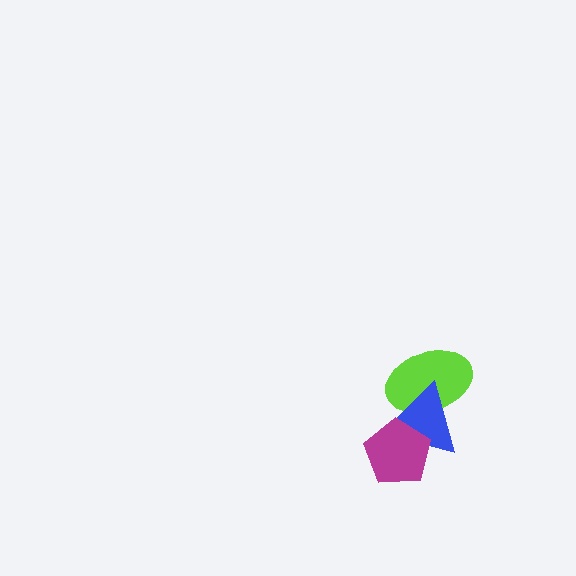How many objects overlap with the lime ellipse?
1 object overlaps with the lime ellipse.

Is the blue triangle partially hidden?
Yes, it is partially covered by another shape.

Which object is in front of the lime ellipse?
The blue triangle is in front of the lime ellipse.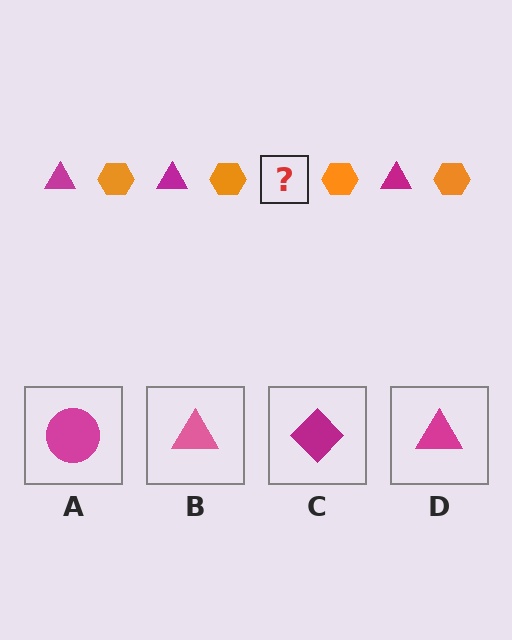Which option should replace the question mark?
Option D.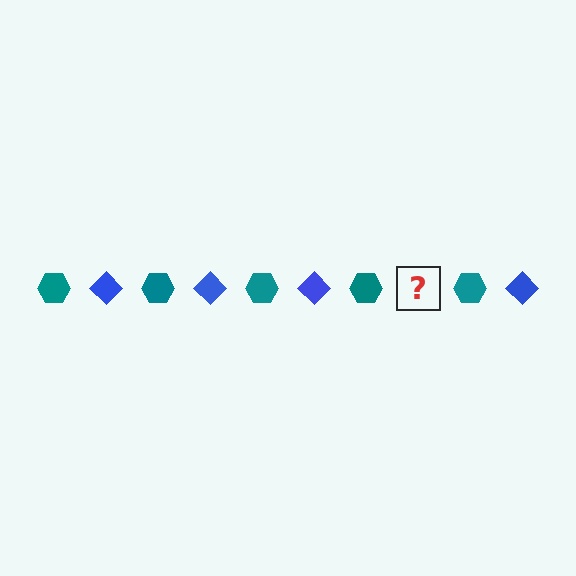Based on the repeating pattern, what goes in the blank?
The blank should be a blue diamond.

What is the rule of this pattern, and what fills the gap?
The rule is that the pattern alternates between teal hexagon and blue diamond. The gap should be filled with a blue diamond.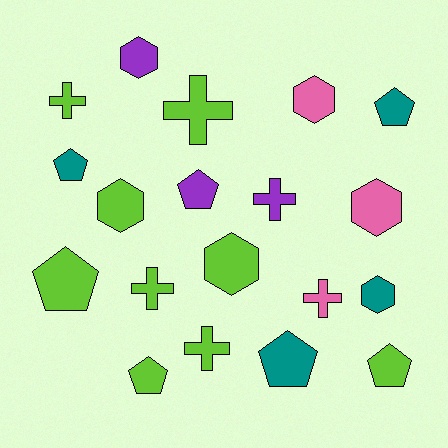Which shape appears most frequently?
Pentagon, with 7 objects.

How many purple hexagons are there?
There is 1 purple hexagon.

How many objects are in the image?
There are 19 objects.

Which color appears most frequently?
Lime, with 9 objects.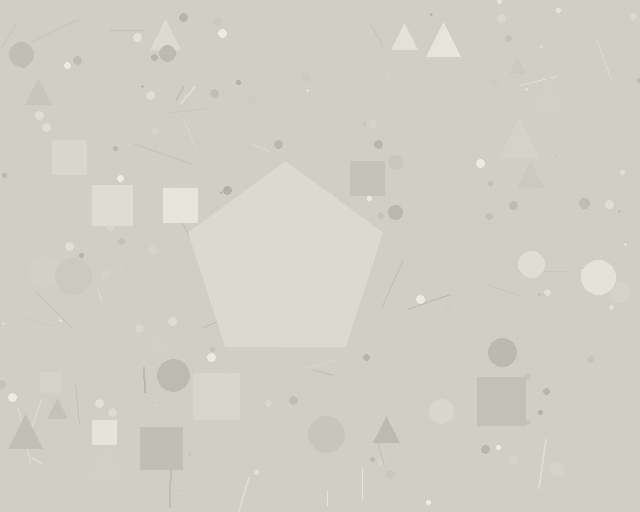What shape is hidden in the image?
A pentagon is hidden in the image.